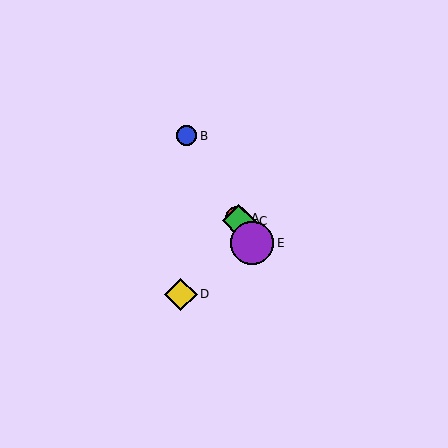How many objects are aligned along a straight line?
4 objects (A, B, C, E) are aligned along a straight line.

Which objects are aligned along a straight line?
Objects A, B, C, E are aligned along a straight line.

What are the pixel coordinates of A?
Object A is at (237, 218).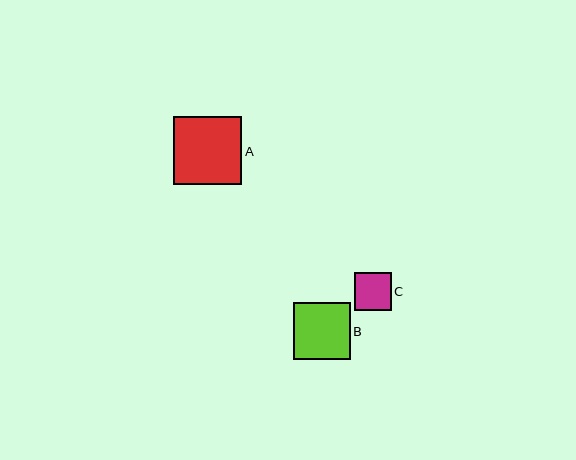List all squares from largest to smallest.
From largest to smallest: A, B, C.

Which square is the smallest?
Square C is the smallest with a size of approximately 37 pixels.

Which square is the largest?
Square A is the largest with a size of approximately 68 pixels.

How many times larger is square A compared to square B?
Square A is approximately 1.2 times the size of square B.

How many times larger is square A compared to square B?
Square A is approximately 1.2 times the size of square B.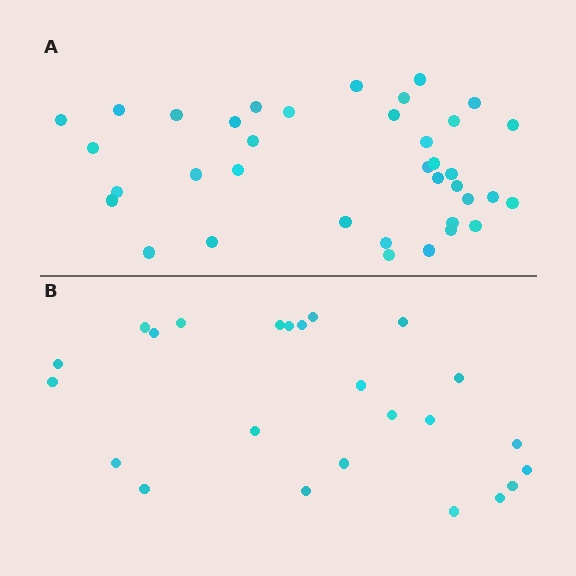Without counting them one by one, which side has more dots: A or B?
Region A (the top region) has more dots.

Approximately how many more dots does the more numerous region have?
Region A has approximately 15 more dots than region B.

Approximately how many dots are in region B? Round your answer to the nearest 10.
About 20 dots. (The exact count is 24, which rounds to 20.)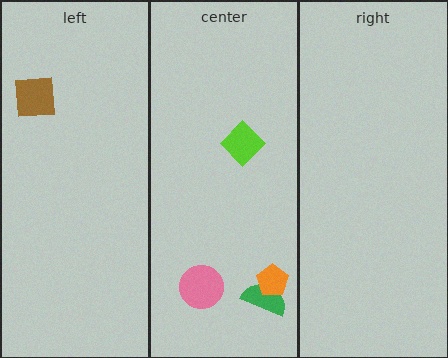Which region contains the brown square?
The left region.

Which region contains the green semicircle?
The center region.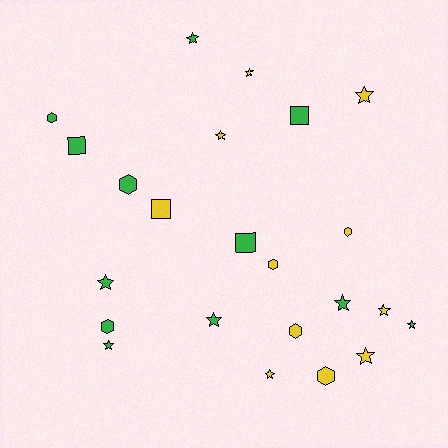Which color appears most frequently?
Green, with 12 objects.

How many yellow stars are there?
There are 6 yellow stars.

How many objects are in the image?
There are 23 objects.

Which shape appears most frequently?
Star, with 12 objects.